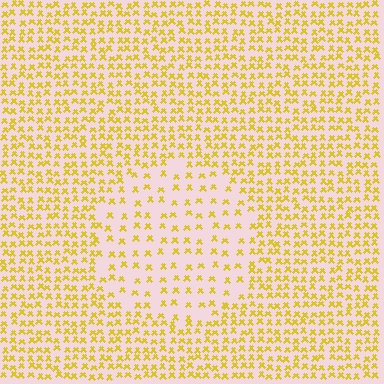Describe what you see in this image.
The image contains small yellow elements arranged at two different densities. A circle-shaped region is visible where the elements are less densely packed than the surrounding area.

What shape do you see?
I see a circle.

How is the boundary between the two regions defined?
The boundary is defined by a change in element density (approximately 2.1x ratio). All elements are the same color, size, and shape.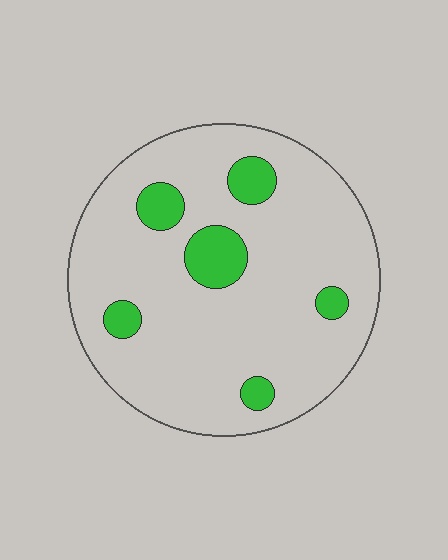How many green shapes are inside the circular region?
6.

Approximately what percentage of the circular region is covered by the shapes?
Approximately 15%.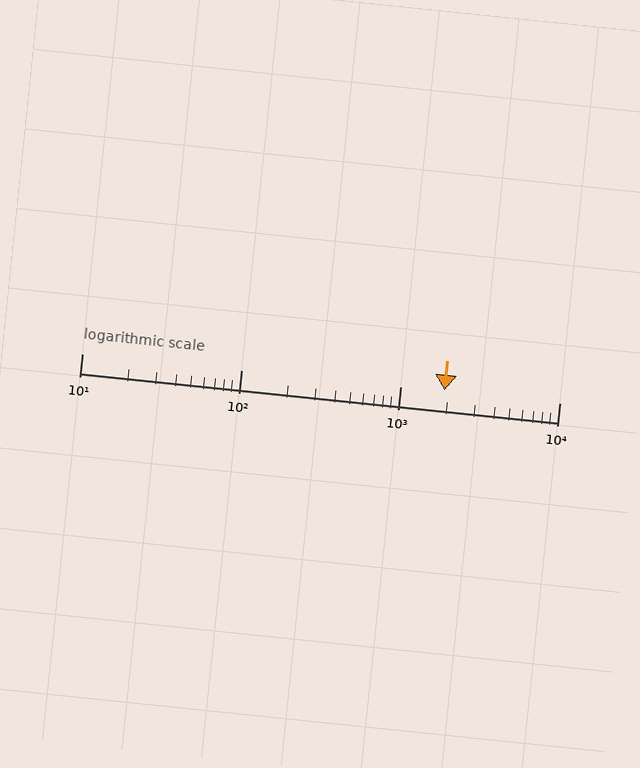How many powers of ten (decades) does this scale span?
The scale spans 3 decades, from 10 to 10000.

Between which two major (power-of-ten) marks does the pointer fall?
The pointer is between 1000 and 10000.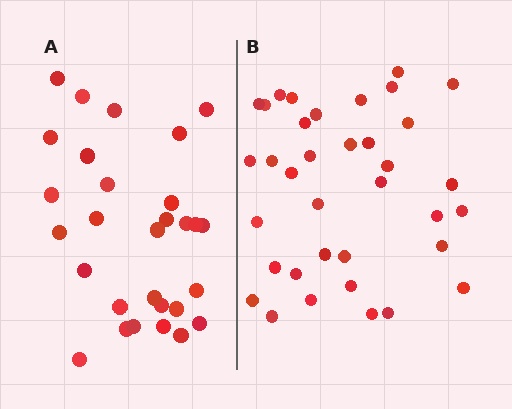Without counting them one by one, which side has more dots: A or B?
Region B (the right region) has more dots.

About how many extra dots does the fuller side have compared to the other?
Region B has roughly 8 or so more dots than region A.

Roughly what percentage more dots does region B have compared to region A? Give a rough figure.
About 25% more.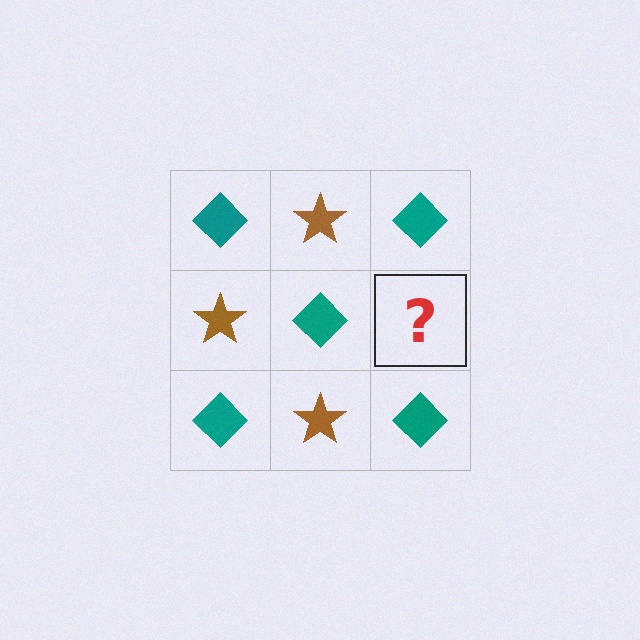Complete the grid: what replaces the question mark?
The question mark should be replaced with a brown star.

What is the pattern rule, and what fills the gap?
The rule is that it alternates teal diamond and brown star in a checkerboard pattern. The gap should be filled with a brown star.